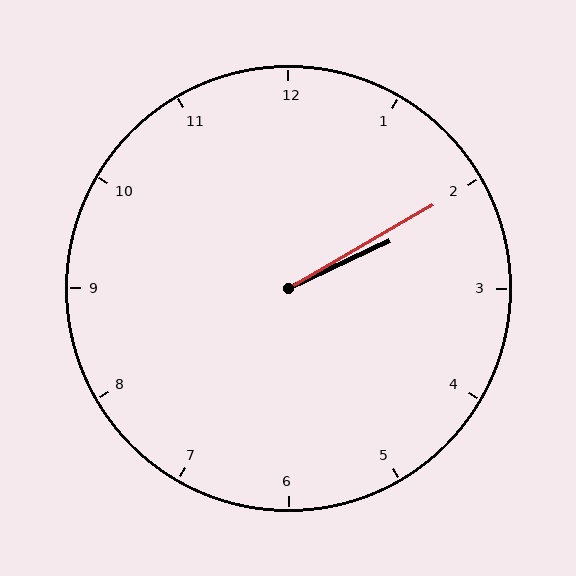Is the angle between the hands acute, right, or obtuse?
It is acute.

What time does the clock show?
2:10.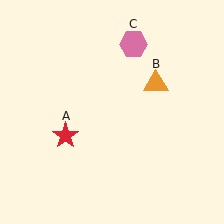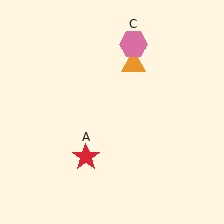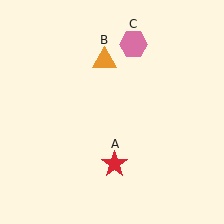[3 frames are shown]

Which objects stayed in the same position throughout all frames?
Pink hexagon (object C) remained stationary.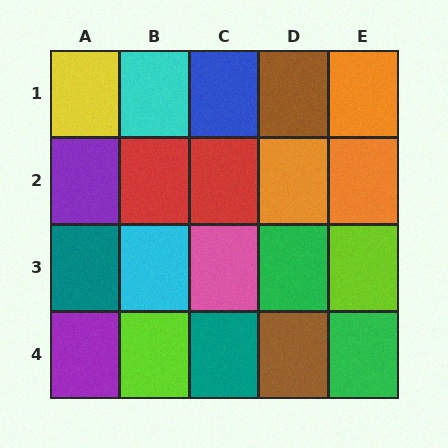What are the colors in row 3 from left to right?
Teal, cyan, pink, green, lime.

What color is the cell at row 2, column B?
Red.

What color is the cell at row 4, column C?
Teal.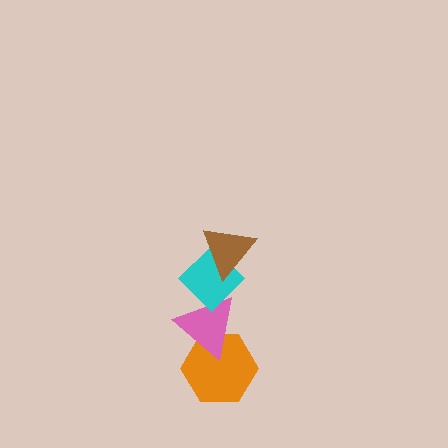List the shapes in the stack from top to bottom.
From top to bottom: the brown triangle, the cyan diamond, the pink triangle, the orange hexagon.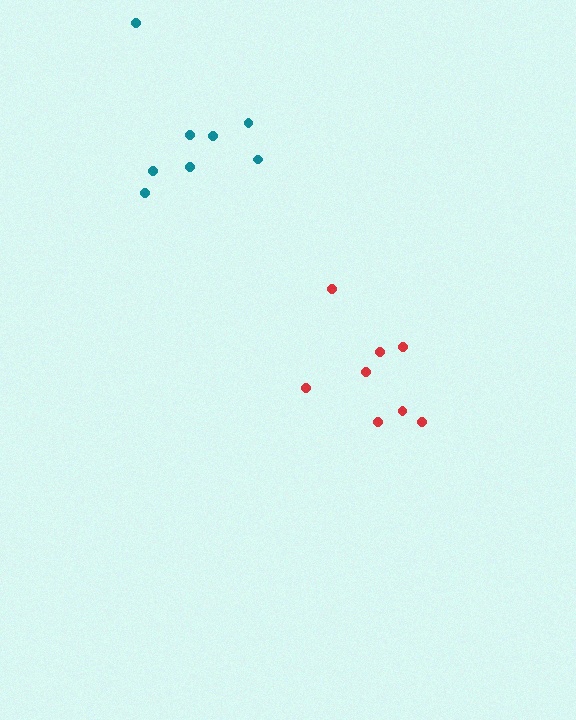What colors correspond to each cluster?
The clusters are colored: red, teal.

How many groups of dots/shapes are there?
There are 2 groups.